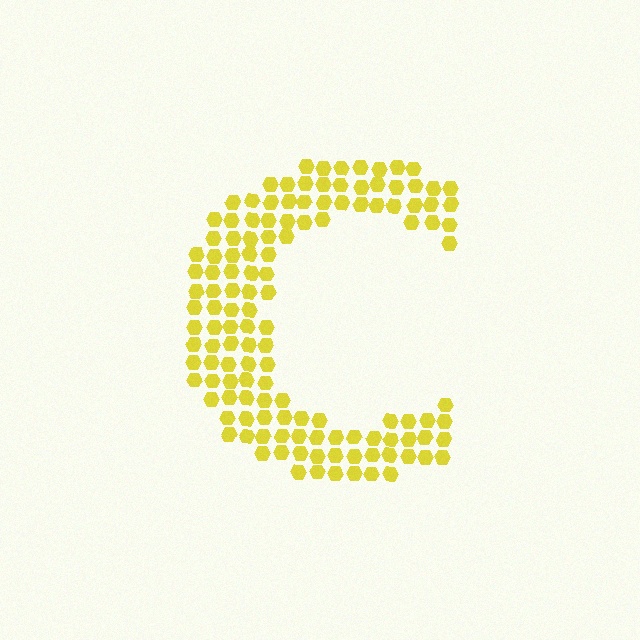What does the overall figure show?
The overall figure shows the letter C.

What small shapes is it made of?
It is made of small hexagons.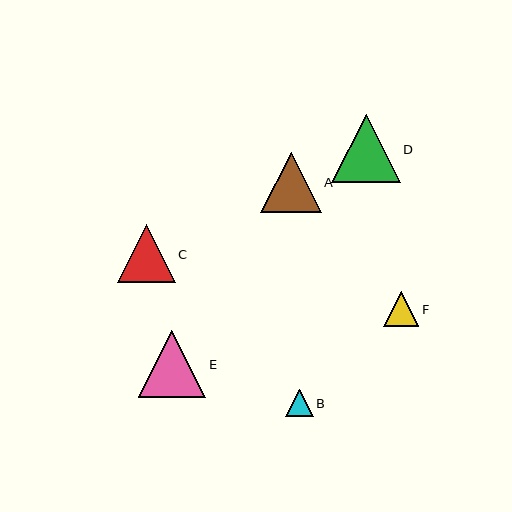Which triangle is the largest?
Triangle D is the largest with a size of approximately 68 pixels.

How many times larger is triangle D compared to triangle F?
Triangle D is approximately 1.9 times the size of triangle F.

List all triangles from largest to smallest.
From largest to smallest: D, E, A, C, F, B.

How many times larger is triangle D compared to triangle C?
Triangle D is approximately 1.2 times the size of triangle C.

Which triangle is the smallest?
Triangle B is the smallest with a size of approximately 28 pixels.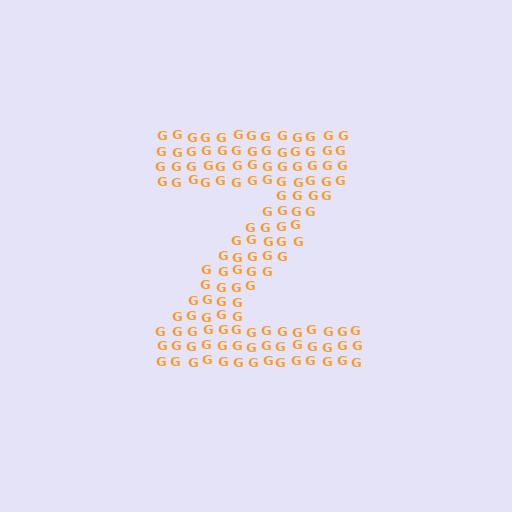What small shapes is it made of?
It is made of small letter G's.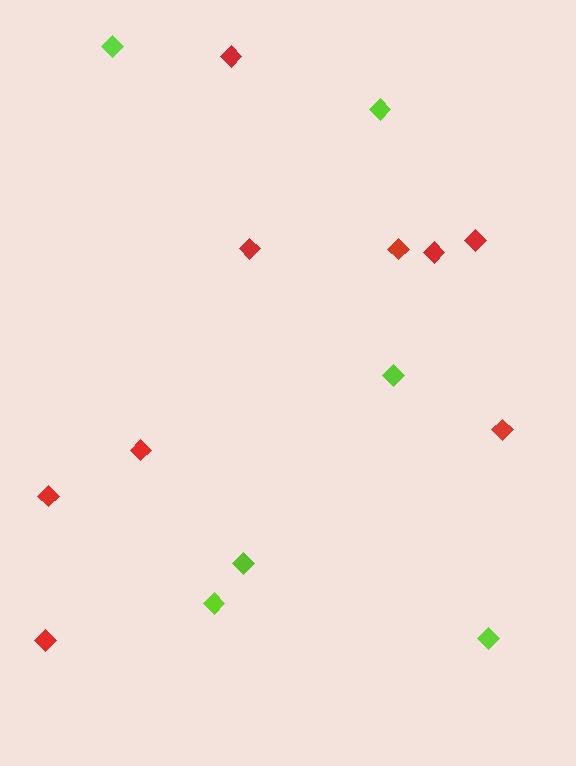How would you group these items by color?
There are 2 groups: one group of lime diamonds (6) and one group of red diamonds (9).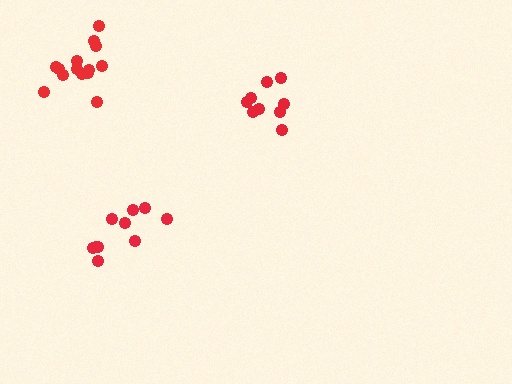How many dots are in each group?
Group 1: 10 dots, Group 2: 9 dots, Group 3: 14 dots (33 total).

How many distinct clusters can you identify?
There are 3 distinct clusters.